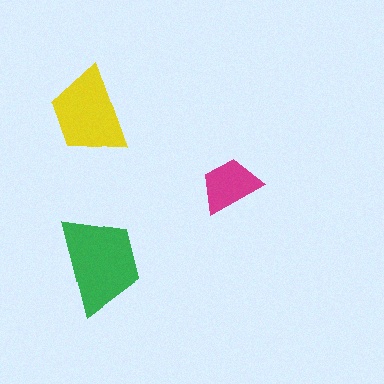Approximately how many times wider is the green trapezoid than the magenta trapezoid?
About 1.5 times wider.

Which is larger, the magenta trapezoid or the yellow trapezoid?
The yellow one.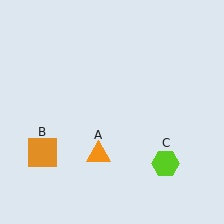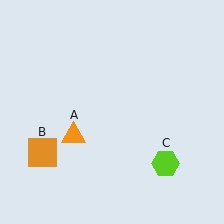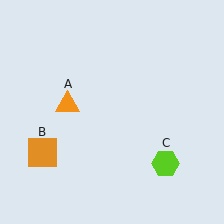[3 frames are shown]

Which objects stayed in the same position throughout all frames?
Orange square (object B) and lime hexagon (object C) remained stationary.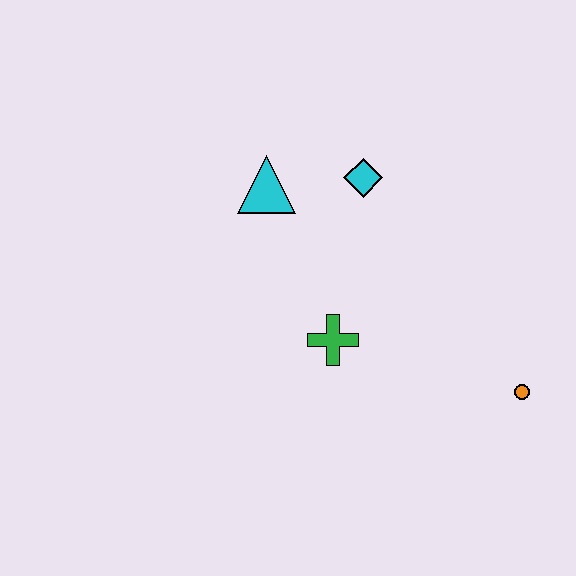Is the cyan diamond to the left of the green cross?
No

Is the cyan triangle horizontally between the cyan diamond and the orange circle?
No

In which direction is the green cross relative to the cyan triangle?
The green cross is below the cyan triangle.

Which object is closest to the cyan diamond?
The cyan triangle is closest to the cyan diamond.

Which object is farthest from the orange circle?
The cyan triangle is farthest from the orange circle.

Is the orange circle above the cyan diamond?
No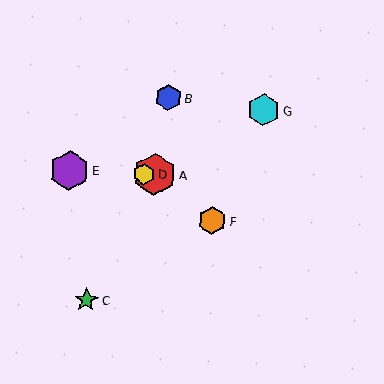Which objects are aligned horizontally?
Objects A, D, E are aligned horizontally.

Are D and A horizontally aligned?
Yes, both are at y≈174.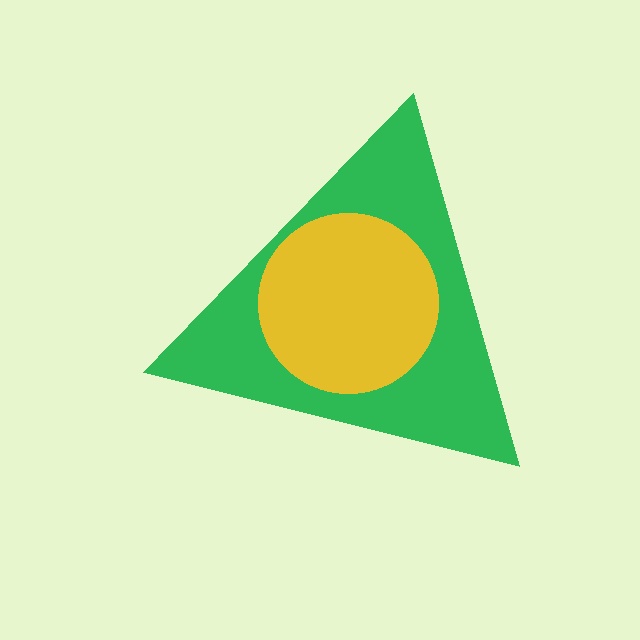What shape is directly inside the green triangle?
The yellow circle.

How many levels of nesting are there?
2.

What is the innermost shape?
The yellow circle.